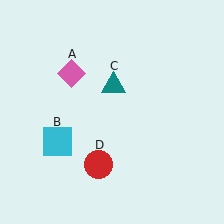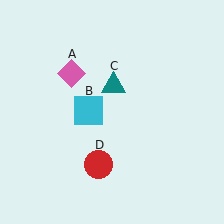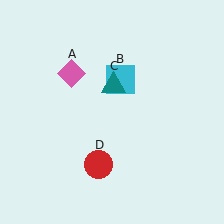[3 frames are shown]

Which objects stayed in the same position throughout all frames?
Pink diamond (object A) and teal triangle (object C) and red circle (object D) remained stationary.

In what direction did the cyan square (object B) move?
The cyan square (object B) moved up and to the right.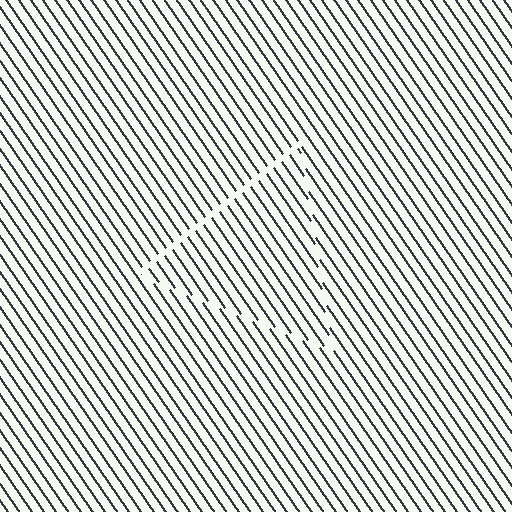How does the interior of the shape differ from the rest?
The interior of the shape contains the same grating, shifted by half a period — the contour is defined by the phase discontinuity where line-ends from the inner and outer gratings abut.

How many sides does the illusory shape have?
3 sides — the line-ends trace a triangle.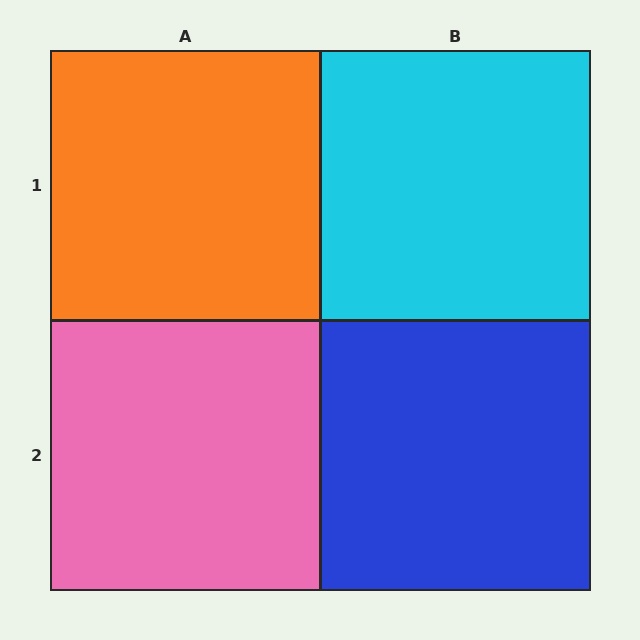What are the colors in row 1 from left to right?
Orange, cyan.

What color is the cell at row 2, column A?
Pink.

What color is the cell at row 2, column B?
Blue.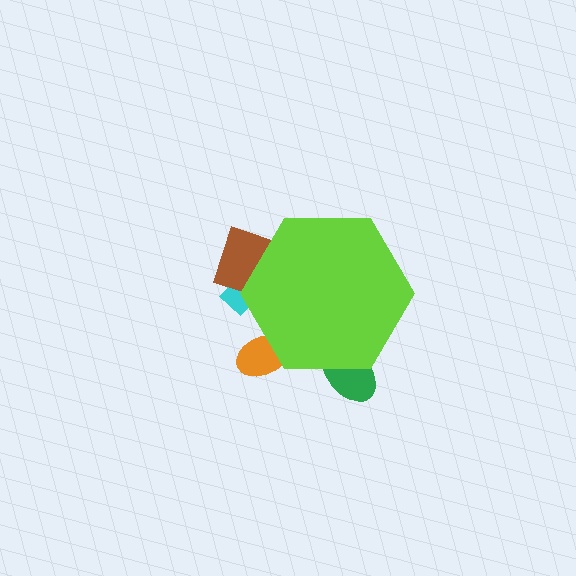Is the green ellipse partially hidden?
Yes, the green ellipse is partially hidden behind the lime hexagon.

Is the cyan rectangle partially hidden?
Yes, the cyan rectangle is partially hidden behind the lime hexagon.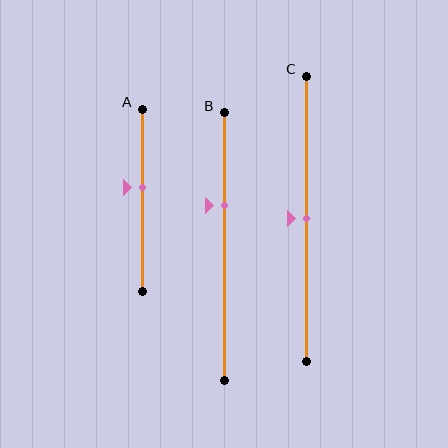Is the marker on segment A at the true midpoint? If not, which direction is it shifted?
No, the marker on segment A is shifted upward by about 7% of the segment length.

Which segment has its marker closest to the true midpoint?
Segment C has its marker closest to the true midpoint.